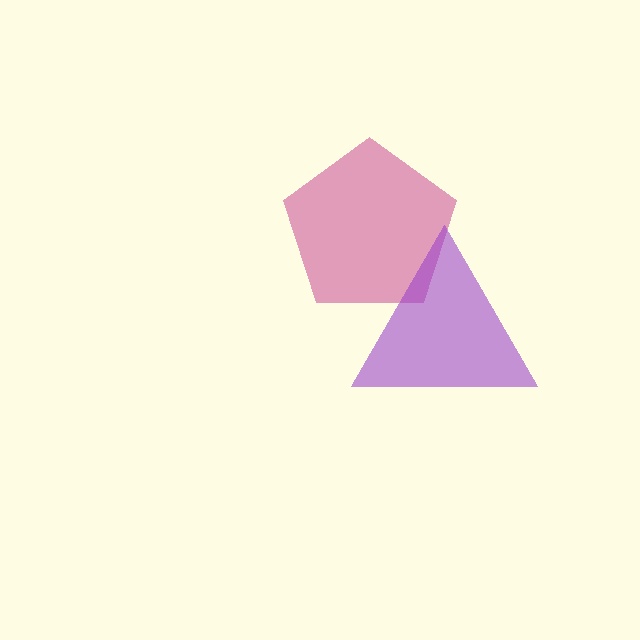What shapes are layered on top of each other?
The layered shapes are: a magenta pentagon, a purple triangle.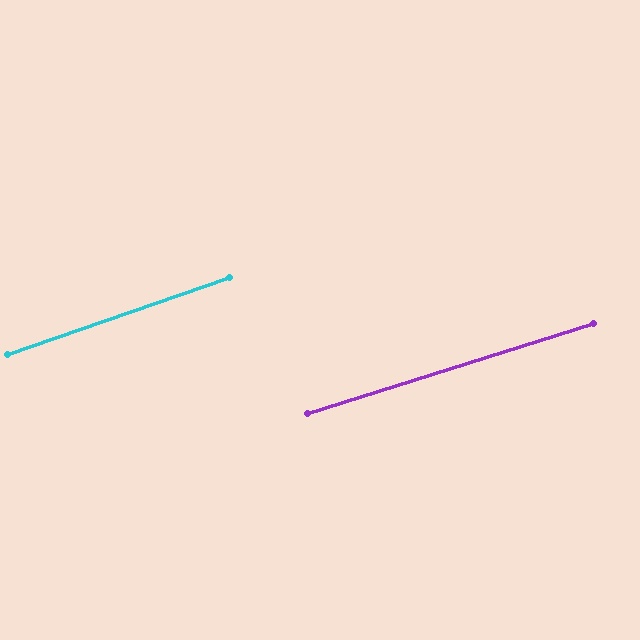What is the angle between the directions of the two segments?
Approximately 2 degrees.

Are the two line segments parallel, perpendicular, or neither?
Parallel — their directions differ by only 1.7°.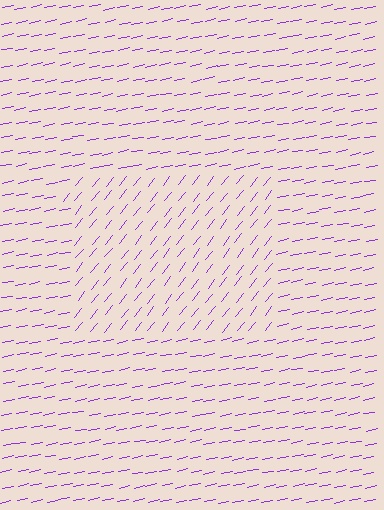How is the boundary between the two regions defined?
The boundary is defined purely by a change in line orientation (approximately 40 degrees difference). All lines are the same color and thickness.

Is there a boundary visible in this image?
Yes, there is a texture boundary formed by a change in line orientation.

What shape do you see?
I see a rectangle.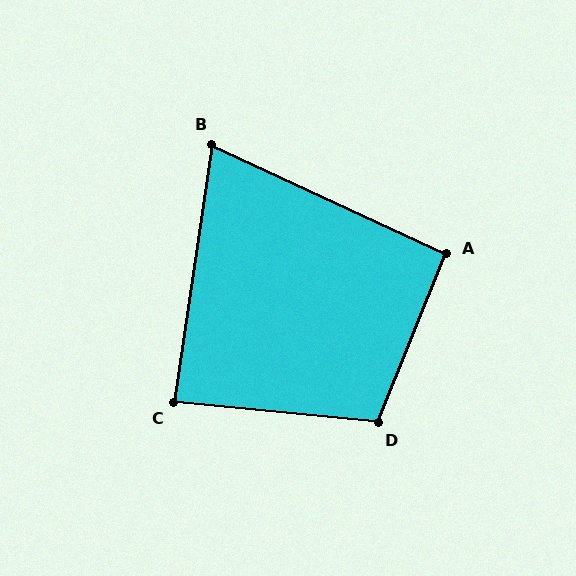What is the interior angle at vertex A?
Approximately 93 degrees (approximately right).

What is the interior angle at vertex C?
Approximately 87 degrees (approximately right).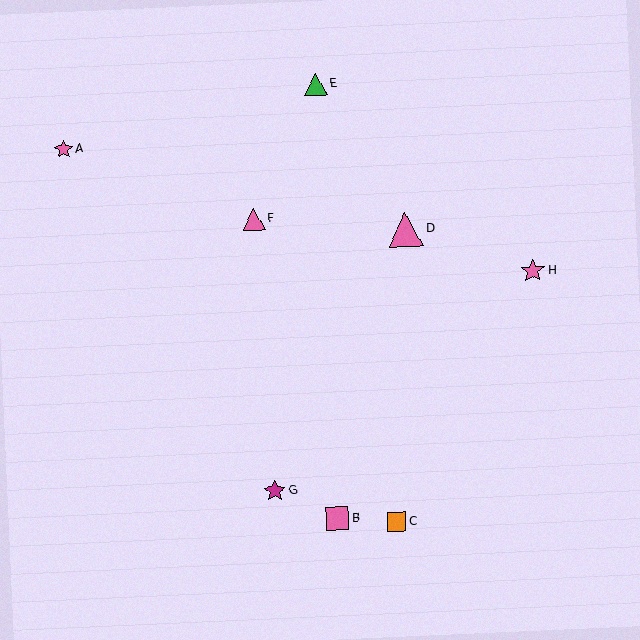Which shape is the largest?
The pink triangle (labeled D) is the largest.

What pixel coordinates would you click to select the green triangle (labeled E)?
Click at (316, 84) to select the green triangle E.